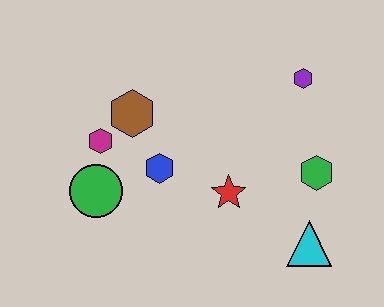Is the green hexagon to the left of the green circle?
No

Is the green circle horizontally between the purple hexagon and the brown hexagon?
No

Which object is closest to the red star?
The blue hexagon is closest to the red star.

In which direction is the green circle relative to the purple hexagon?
The green circle is to the left of the purple hexagon.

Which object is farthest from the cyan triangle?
The magenta hexagon is farthest from the cyan triangle.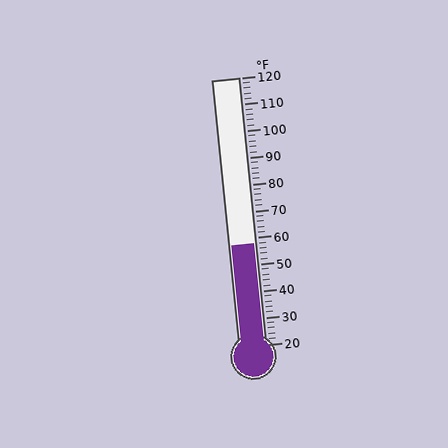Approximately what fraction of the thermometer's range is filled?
The thermometer is filled to approximately 40% of its range.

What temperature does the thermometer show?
The thermometer shows approximately 58°F.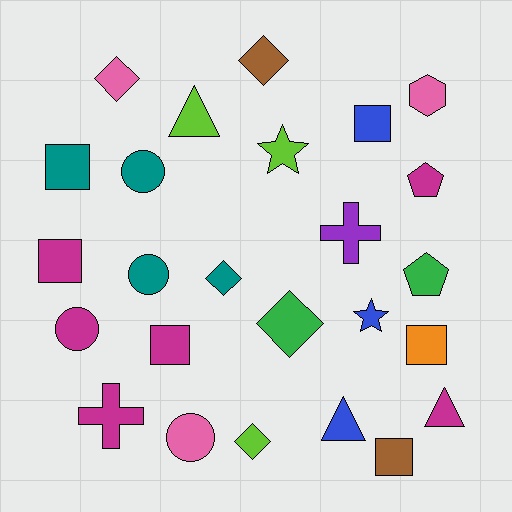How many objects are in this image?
There are 25 objects.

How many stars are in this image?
There are 2 stars.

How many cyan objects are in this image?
There are no cyan objects.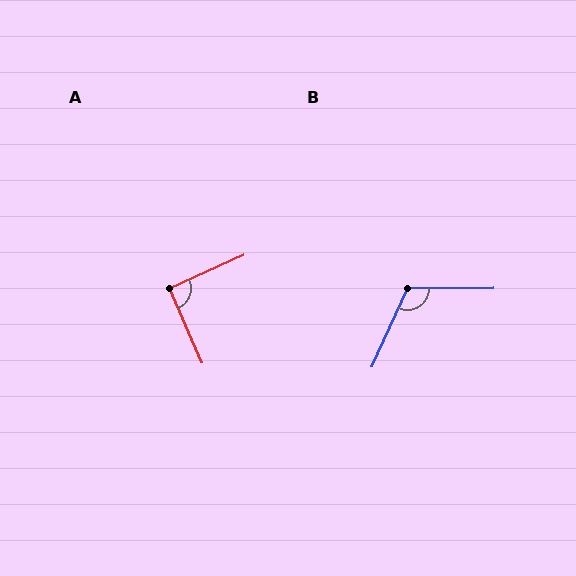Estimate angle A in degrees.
Approximately 90 degrees.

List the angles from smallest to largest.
A (90°), B (115°).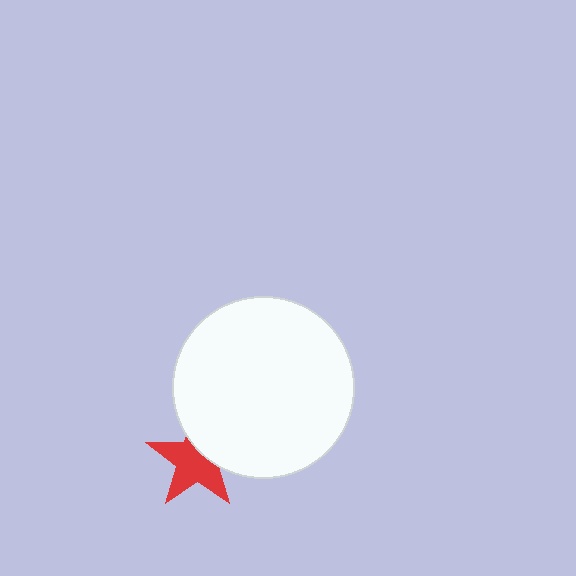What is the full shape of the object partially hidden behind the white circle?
The partially hidden object is a red star.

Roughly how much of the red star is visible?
About half of it is visible (roughly 64%).